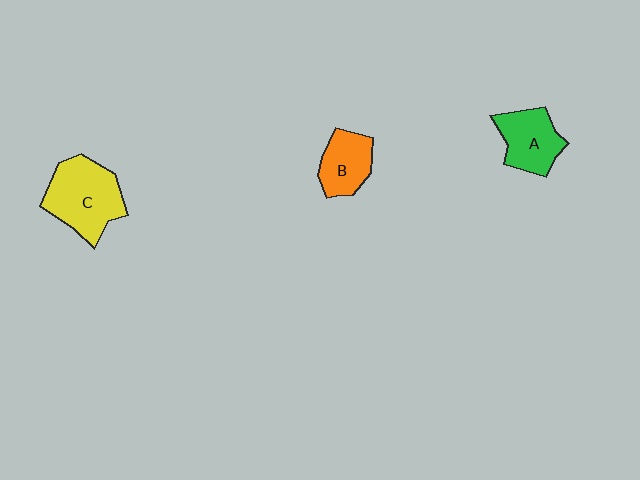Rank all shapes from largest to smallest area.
From largest to smallest: C (yellow), A (green), B (orange).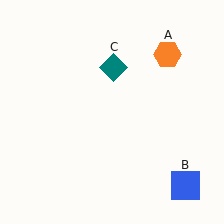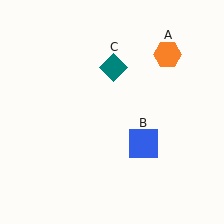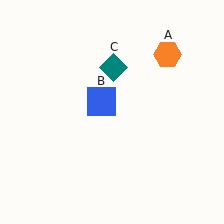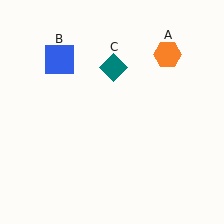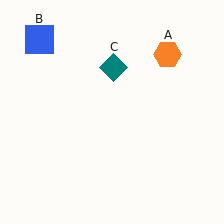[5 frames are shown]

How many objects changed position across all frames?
1 object changed position: blue square (object B).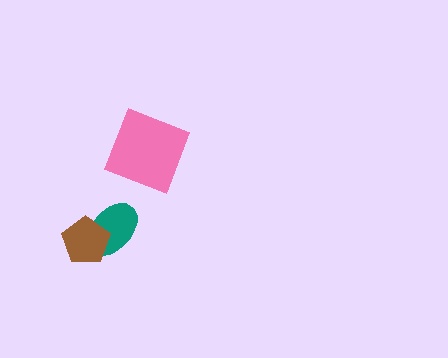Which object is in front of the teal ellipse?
The brown pentagon is in front of the teal ellipse.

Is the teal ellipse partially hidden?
Yes, it is partially covered by another shape.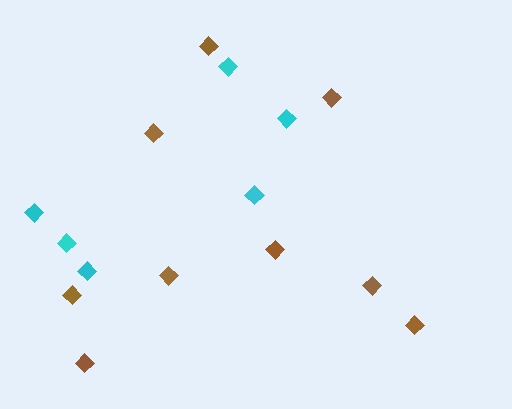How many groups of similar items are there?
There are 2 groups: one group of brown diamonds (9) and one group of cyan diamonds (6).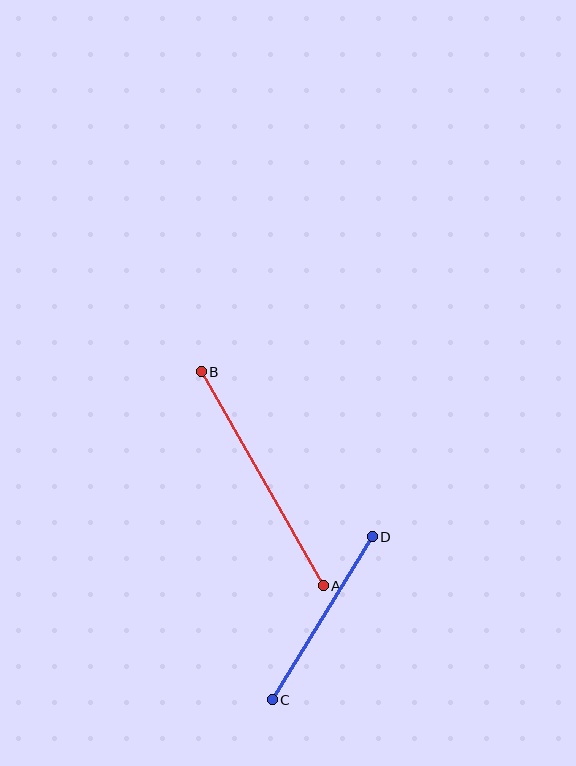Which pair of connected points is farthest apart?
Points A and B are farthest apart.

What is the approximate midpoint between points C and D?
The midpoint is at approximately (322, 618) pixels.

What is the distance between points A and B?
The distance is approximately 246 pixels.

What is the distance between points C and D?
The distance is approximately 191 pixels.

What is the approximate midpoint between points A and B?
The midpoint is at approximately (262, 479) pixels.